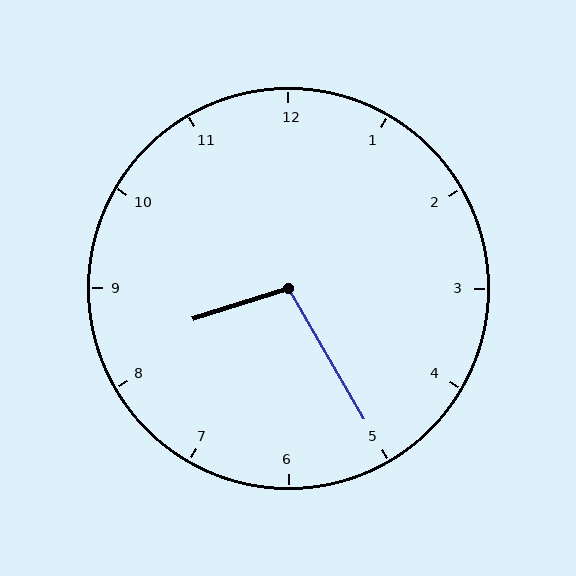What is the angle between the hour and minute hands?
Approximately 102 degrees.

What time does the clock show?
8:25.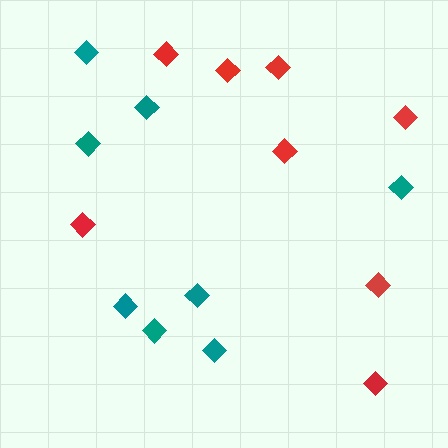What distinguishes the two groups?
There are 2 groups: one group of red diamonds (8) and one group of teal diamonds (8).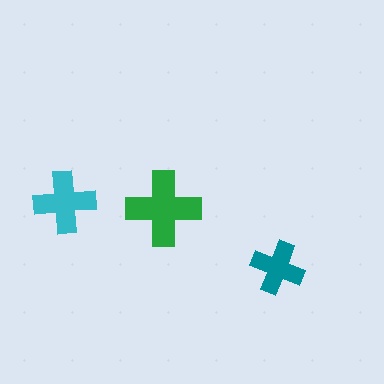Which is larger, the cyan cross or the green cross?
The green one.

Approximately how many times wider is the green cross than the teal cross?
About 1.5 times wider.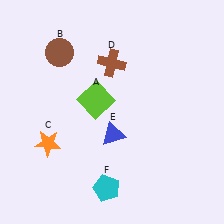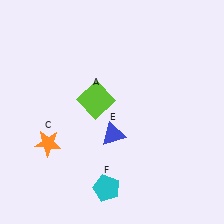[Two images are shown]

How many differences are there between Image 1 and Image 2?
There are 2 differences between the two images.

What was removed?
The brown circle (B), the brown cross (D) were removed in Image 2.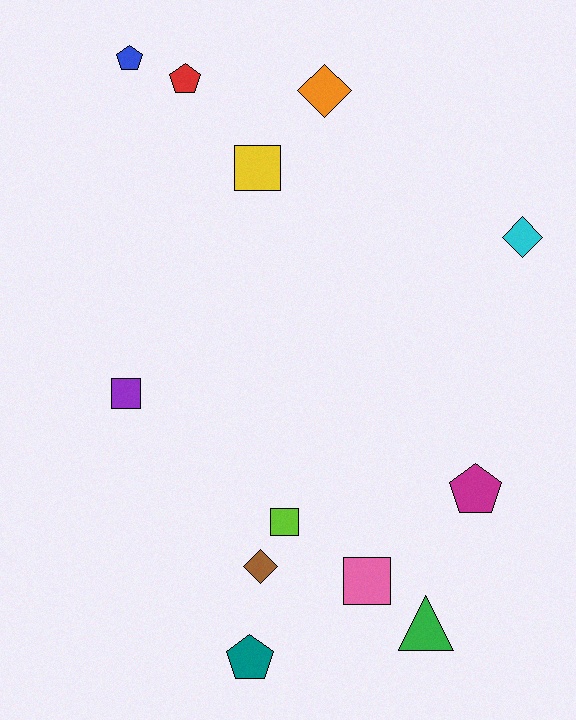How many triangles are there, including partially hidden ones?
There is 1 triangle.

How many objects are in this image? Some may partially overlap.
There are 12 objects.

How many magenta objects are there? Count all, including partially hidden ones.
There is 1 magenta object.